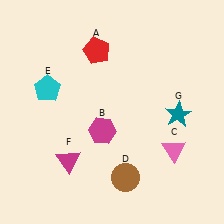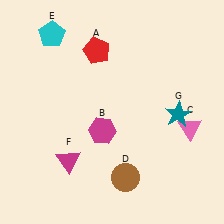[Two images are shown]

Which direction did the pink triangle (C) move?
The pink triangle (C) moved up.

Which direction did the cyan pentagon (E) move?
The cyan pentagon (E) moved up.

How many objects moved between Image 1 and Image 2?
2 objects moved between the two images.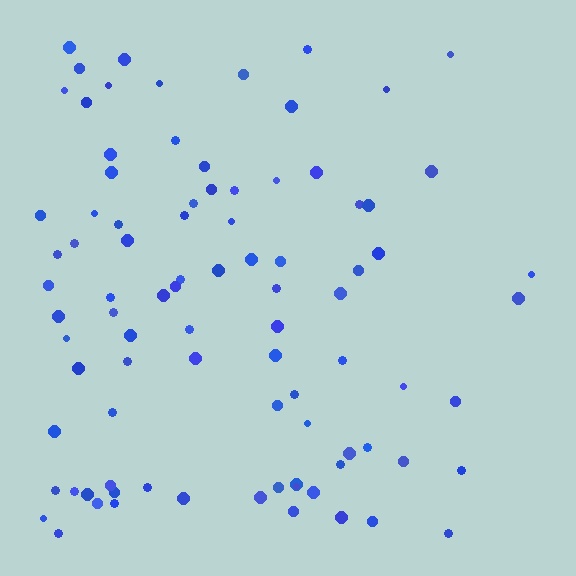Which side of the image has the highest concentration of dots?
The left.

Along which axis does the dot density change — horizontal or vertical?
Horizontal.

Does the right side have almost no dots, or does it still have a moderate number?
Still a moderate number, just noticeably fewer than the left.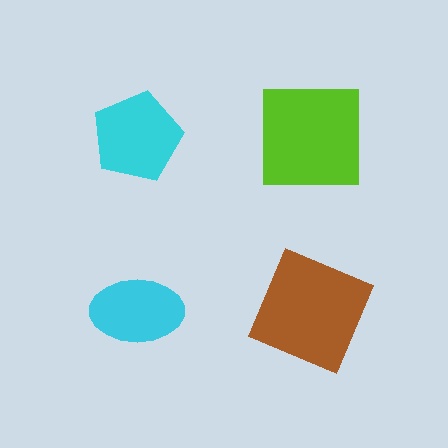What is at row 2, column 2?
A brown square.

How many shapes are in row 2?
2 shapes.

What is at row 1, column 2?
A lime square.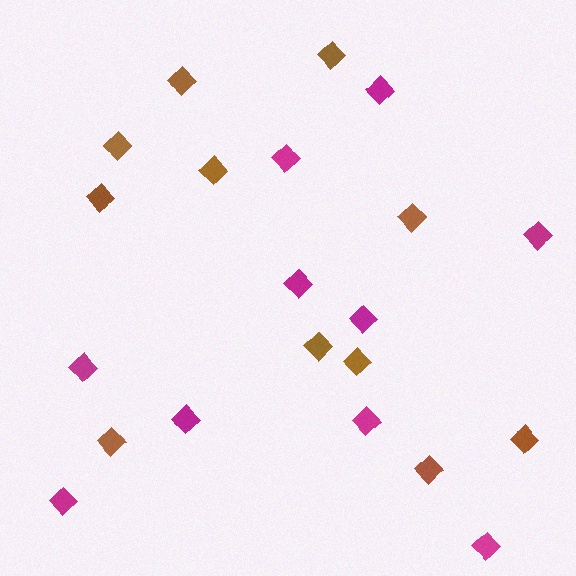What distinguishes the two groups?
There are 2 groups: one group of brown diamonds (11) and one group of magenta diamonds (10).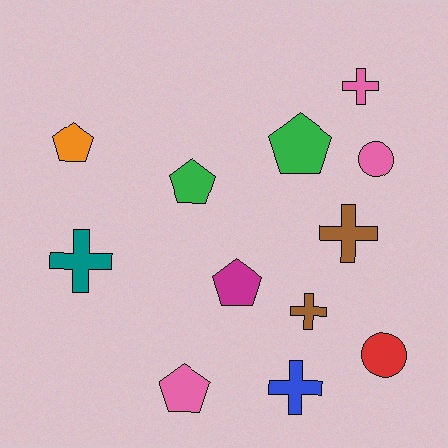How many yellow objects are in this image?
There are no yellow objects.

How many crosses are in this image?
There are 5 crosses.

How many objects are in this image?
There are 12 objects.